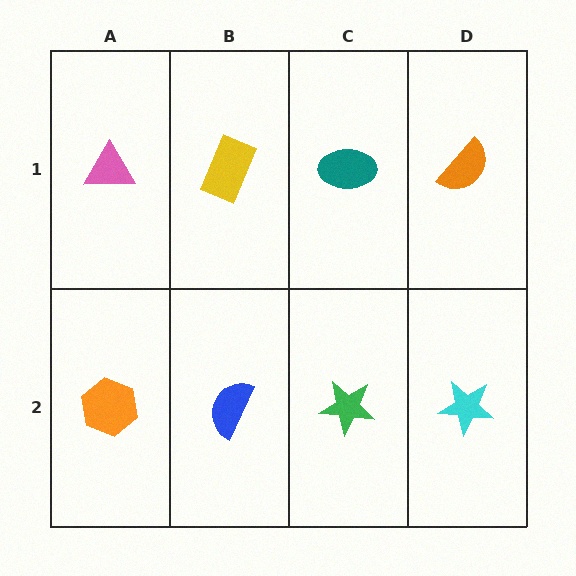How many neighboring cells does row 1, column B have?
3.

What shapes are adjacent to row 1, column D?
A cyan star (row 2, column D), a teal ellipse (row 1, column C).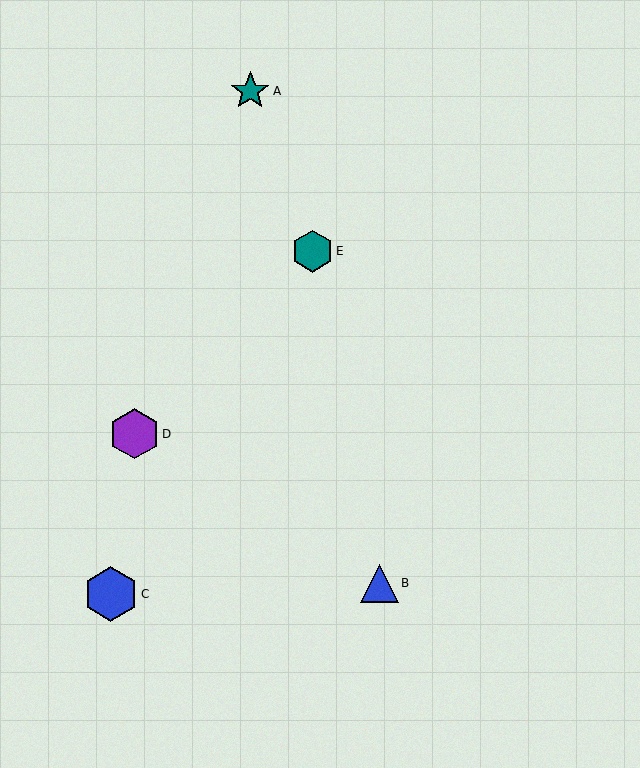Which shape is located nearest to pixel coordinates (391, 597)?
The blue triangle (labeled B) at (379, 583) is nearest to that location.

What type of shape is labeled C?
Shape C is a blue hexagon.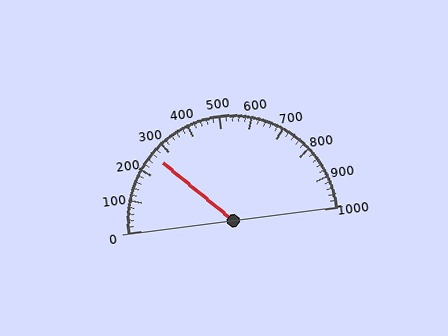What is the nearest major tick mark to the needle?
The nearest major tick mark is 300.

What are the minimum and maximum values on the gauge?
The gauge ranges from 0 to 1000.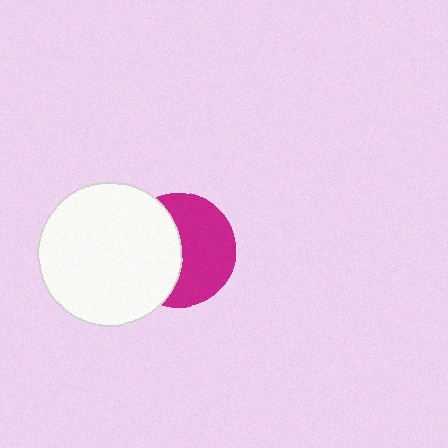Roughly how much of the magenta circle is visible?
About half of it is visible (roughly 55%).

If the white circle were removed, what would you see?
You would see the complete magenta circle.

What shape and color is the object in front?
The object in front is a white circle.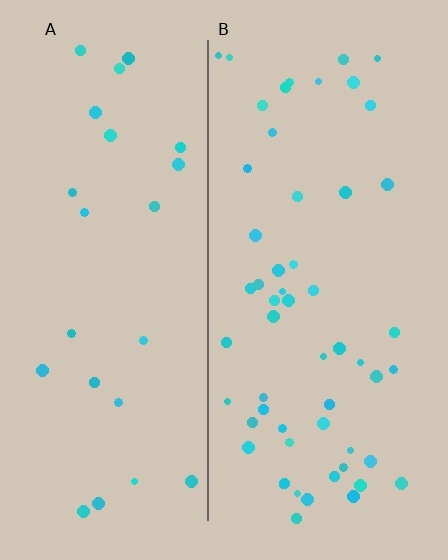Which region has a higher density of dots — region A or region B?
B (the right).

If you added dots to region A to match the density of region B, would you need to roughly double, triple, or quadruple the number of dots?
Approximately double.